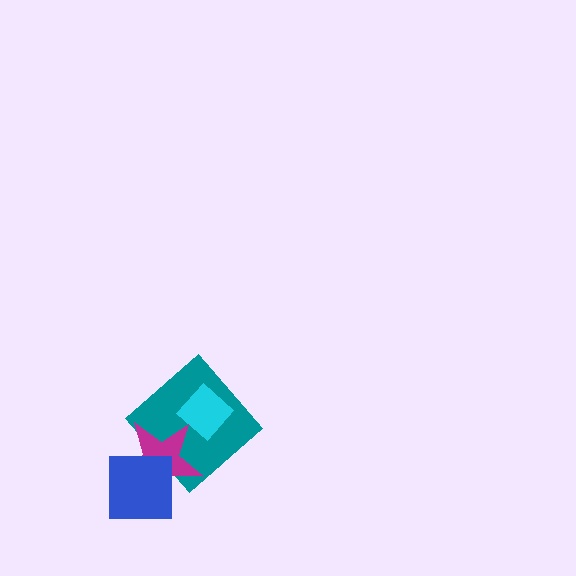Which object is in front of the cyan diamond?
The magenta star is in front of the cyan diamond.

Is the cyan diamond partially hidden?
Yes, it is partially covered by another shape.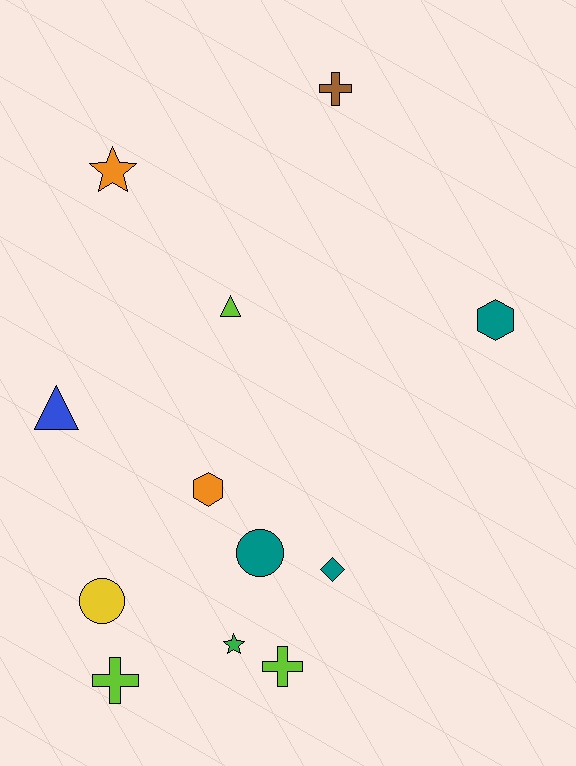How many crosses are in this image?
There are 3 crosses.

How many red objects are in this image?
There are no red objects.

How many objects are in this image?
There are 12 objects.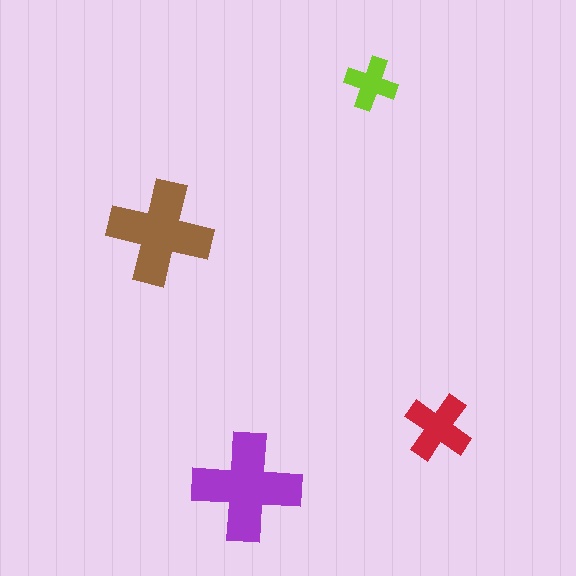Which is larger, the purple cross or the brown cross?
The purple one.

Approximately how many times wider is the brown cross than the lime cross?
About 2 times wider.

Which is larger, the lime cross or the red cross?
The red one.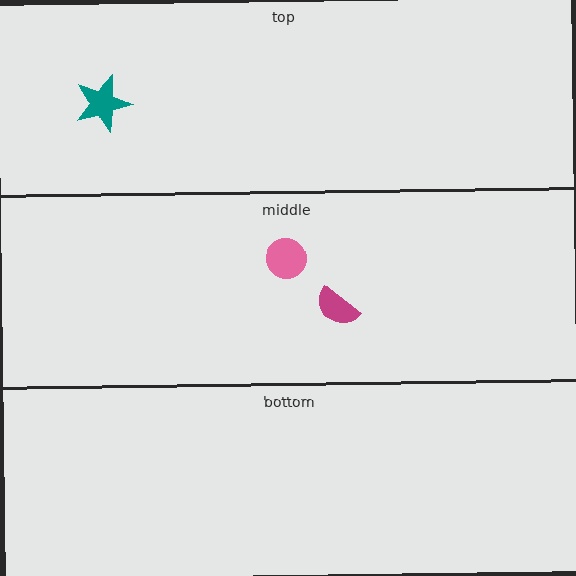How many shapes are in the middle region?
2.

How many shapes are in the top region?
1.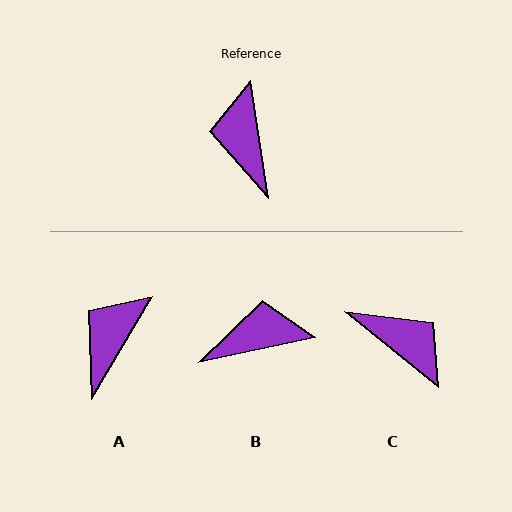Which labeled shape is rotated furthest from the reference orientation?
C, about 138 degrees away.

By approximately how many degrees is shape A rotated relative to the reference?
Approximately 39 degrees clockwise.